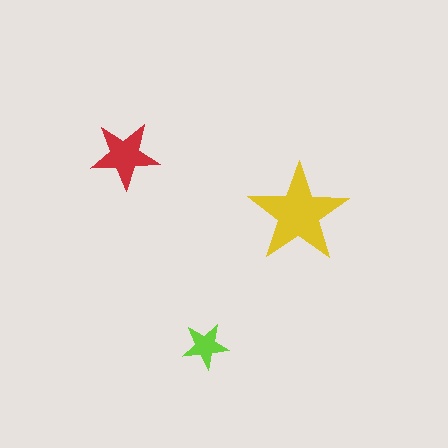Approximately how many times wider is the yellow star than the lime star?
About 2 times wider.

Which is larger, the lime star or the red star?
The red one.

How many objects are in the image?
There are 3 objects in the image.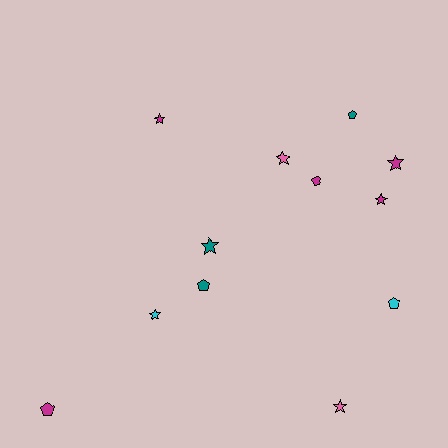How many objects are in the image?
There are 12 objects.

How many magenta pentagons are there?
There are 2 magenta pentagons.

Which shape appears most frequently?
Star, with 7 objects.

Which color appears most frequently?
Magenta, with 5 objects.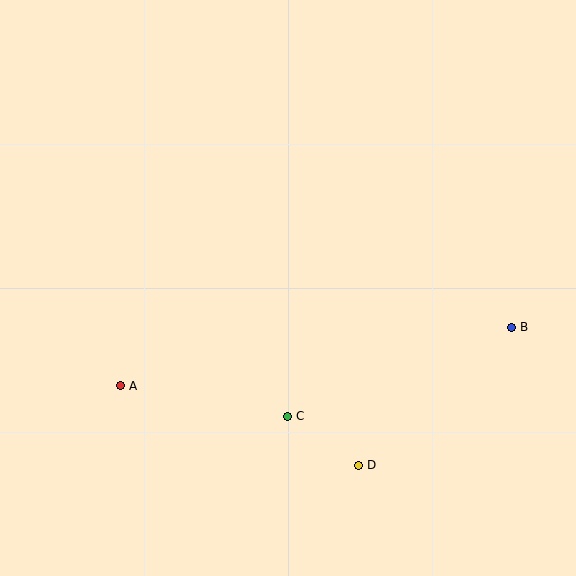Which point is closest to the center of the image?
Point C at (287, 416) is closest to the center.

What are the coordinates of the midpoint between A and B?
The midpoint between A and B is at (316, 357).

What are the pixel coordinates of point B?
Point B is at (511, 327).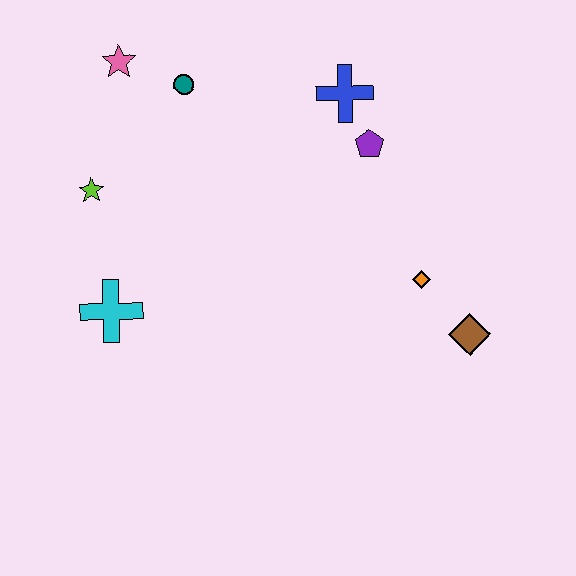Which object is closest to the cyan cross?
The lime star is closest to the cyan cross.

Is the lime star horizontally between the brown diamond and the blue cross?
No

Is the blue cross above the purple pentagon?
Yes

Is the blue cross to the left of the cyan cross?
No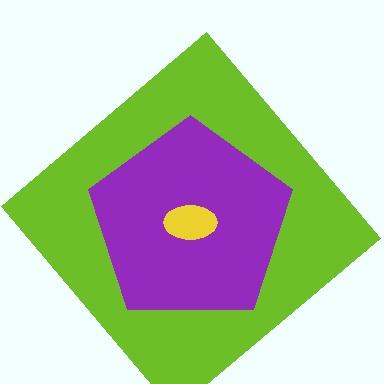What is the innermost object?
The yellow ellipse.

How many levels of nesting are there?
3.